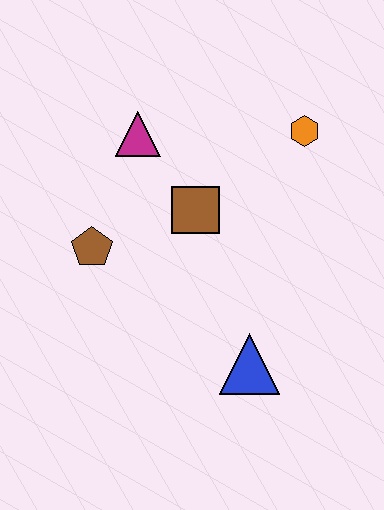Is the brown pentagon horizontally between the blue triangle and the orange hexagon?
No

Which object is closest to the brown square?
The magenta triangle is closest to the brown square.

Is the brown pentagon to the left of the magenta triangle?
Yes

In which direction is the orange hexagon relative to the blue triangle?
The orange hexagon is above the blue triangle.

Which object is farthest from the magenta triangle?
The blue triangle is farthest from the magenta triangle.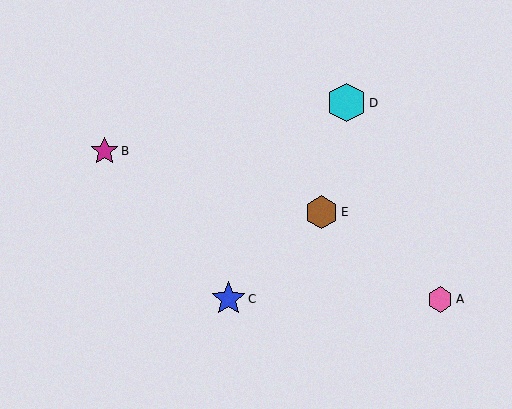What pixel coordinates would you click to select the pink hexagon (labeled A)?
Click at (440, 299) to select the pink hexagon A.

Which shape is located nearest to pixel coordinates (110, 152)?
The magenta star (labeled B) at (105, 151) is nearest to that location.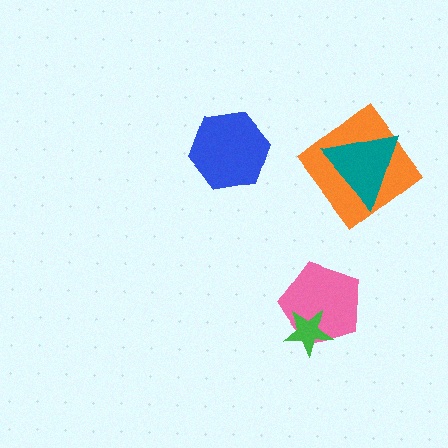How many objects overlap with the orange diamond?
1 object overlaps with the orange diamond.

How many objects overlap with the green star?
1 object overlaps with the green star.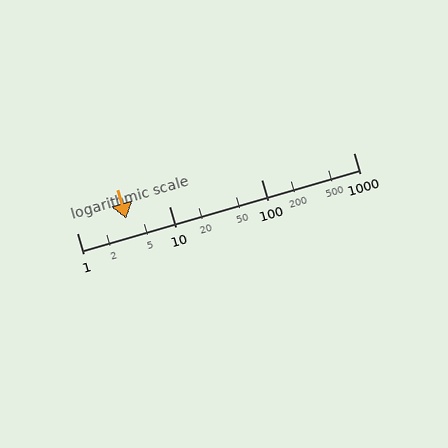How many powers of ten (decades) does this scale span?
The scale spans 3 decades, from 1 to 1000.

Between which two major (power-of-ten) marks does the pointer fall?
The pointer is between 1 and 10.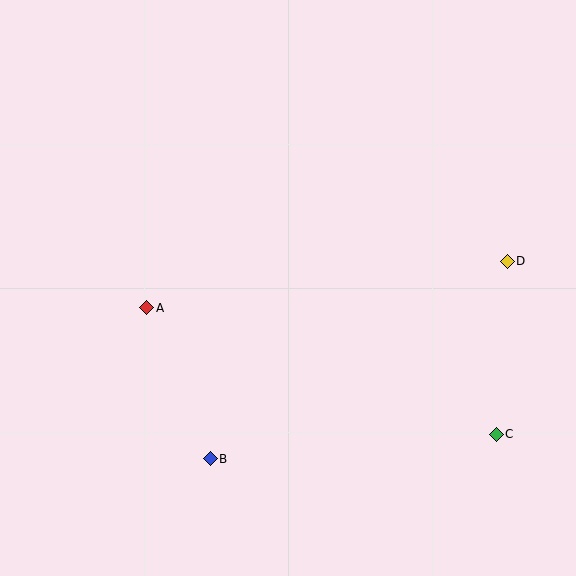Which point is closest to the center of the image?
Point A at (147, 308) is closest to the center.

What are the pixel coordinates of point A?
Point A is at (147, 308).